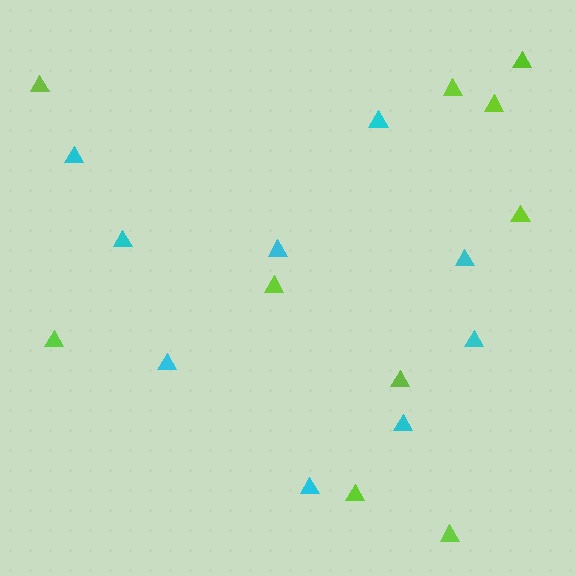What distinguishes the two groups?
There are 2 groups: one group of cyan triangles (9) and one group of lime triangles (10).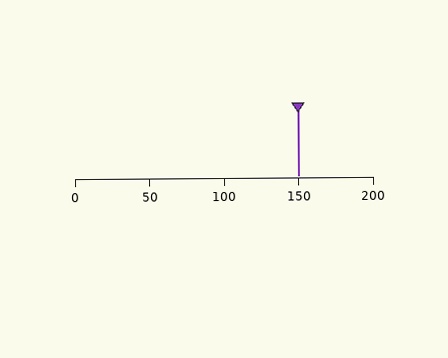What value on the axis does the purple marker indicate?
The marker indicates approximately 150.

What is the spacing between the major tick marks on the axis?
The major ticks are spaced 50 apart.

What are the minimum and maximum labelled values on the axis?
The axis runs from 0 to 200.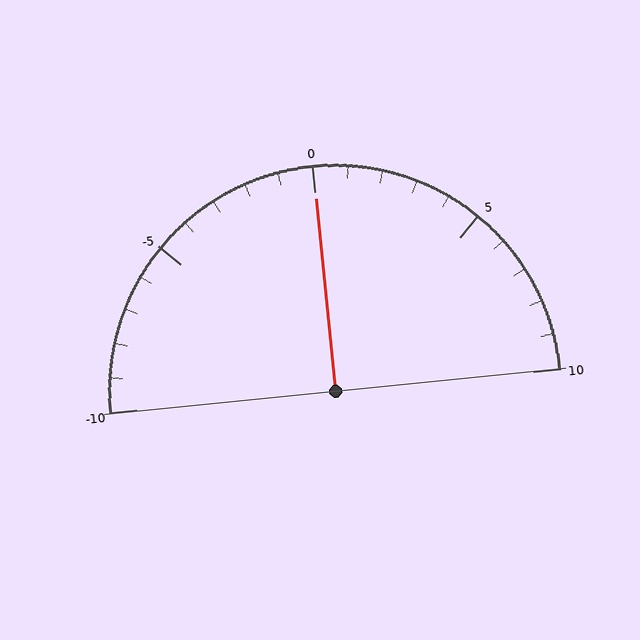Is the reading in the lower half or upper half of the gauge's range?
The reading is in the upper half of the range (-10 to 10).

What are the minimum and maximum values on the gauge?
The gauge ranges from -10 to 10.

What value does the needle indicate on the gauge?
The needle indicates approximately 0.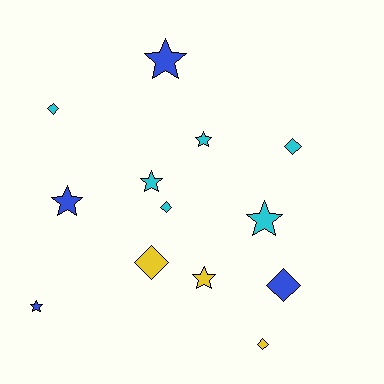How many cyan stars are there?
There are 3 cyan stars.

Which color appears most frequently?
Cyan, with 6 objects.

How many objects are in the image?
There are 13 objects.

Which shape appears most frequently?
Star, with 7 objects.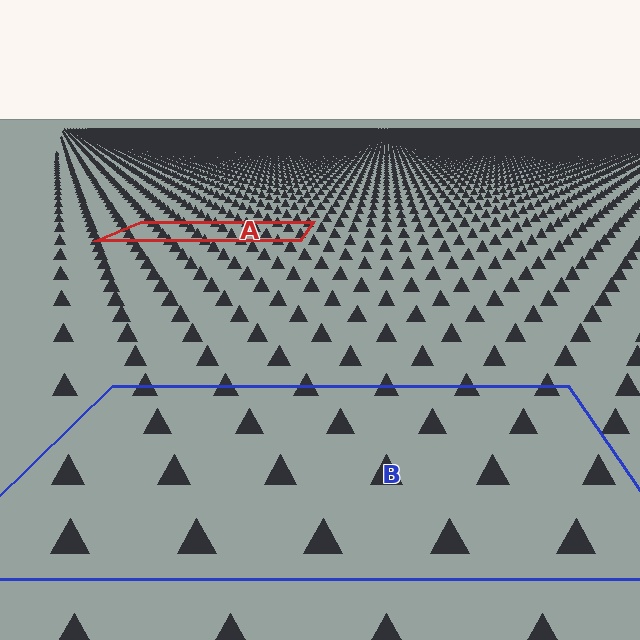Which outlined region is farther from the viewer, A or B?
Region A is farther from the viewer — the texture elements inside it appear smaller and more densely packed.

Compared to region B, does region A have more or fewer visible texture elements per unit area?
Region A has more texture elements per unit area — they are packed more densely because it is farther away.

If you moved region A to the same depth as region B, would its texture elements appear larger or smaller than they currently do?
They would appear larger. At a closer depth, the same texture elements are projected at a bigger on-screen size.